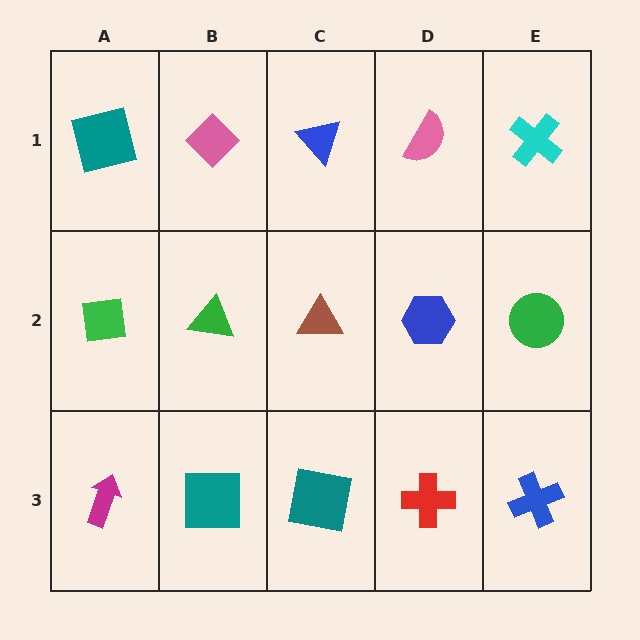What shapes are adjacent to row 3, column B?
A green triangle (row 2, column B), a magenta arrow (row 3, column A), a teal square (row 3, column C).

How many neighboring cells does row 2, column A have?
3.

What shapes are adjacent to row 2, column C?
A blue triangle (row 1, column C), a teal square (row 3, column C), a green triangle (row 2, column B), a blue hexagon (row 2, column D).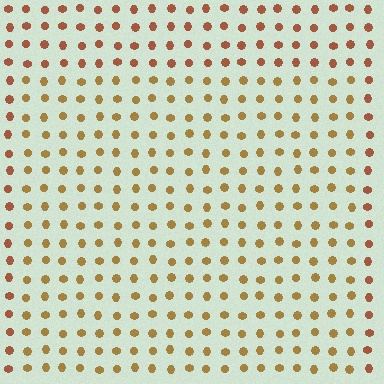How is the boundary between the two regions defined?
The boundary is defined purely by a slight shift in hue (about 26 degrees). Spacing, size, and orientation are identical on both sides.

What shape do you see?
I see a rectangle.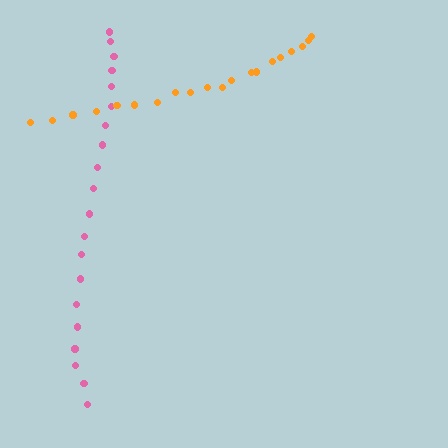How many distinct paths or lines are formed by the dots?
There are 2 distinct paths.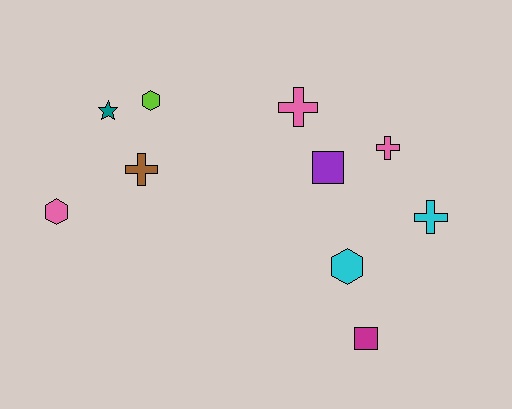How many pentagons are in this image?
There are no pentagons.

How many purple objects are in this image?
There is 1 purple object.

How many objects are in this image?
There are 10 objects.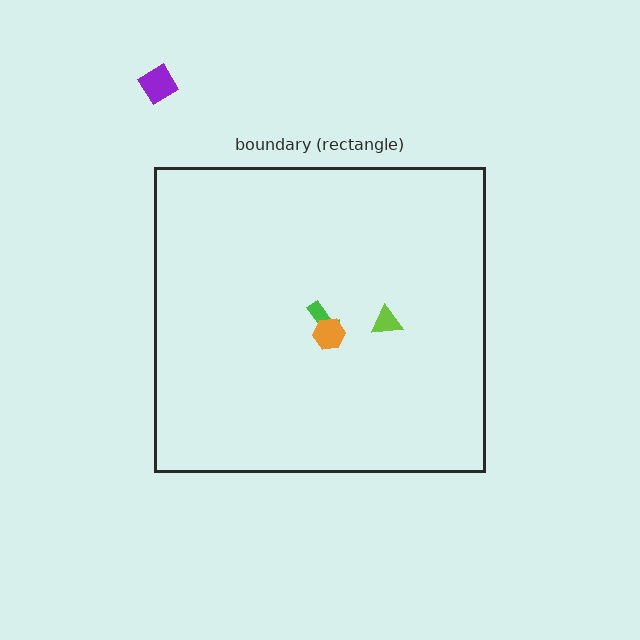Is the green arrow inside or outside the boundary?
Inside.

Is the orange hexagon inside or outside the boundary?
Inside.